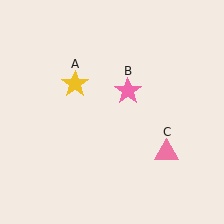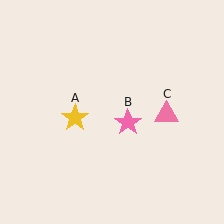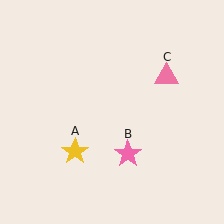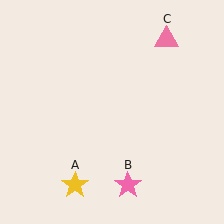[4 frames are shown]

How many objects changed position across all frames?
3 objects changed position: yellow star (object A), pink star (object B), pink triangle (object C).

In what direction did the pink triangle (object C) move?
The pink triangle (object C) moved up.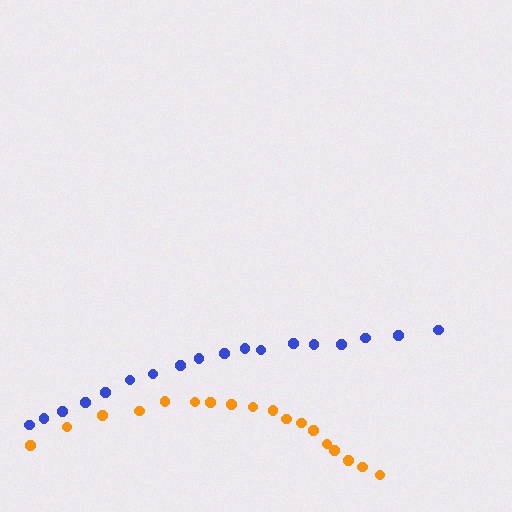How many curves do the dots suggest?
There are 2 distinct paths.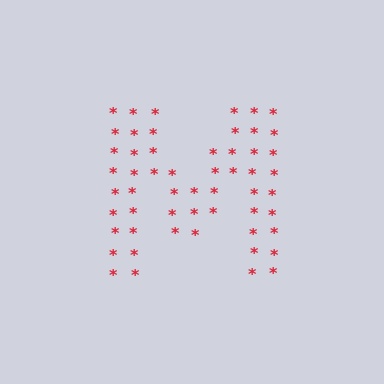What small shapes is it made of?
It is made of small asterisks.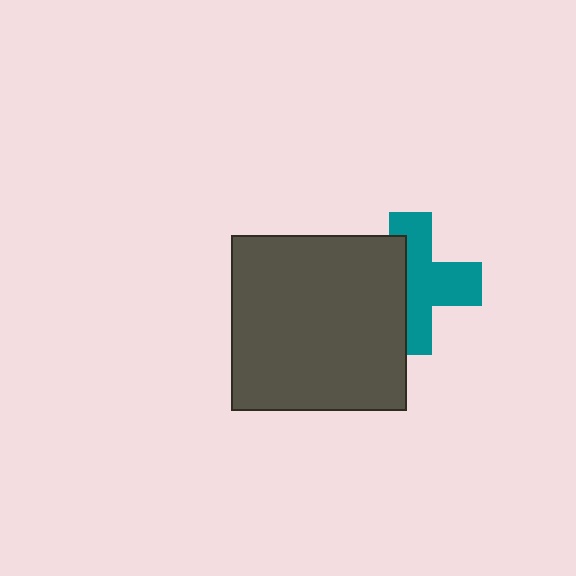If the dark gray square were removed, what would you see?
You would see the complete teal cross.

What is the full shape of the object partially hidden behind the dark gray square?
The partially hidden object is a teal cross.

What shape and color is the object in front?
The object in front is a dark gray square.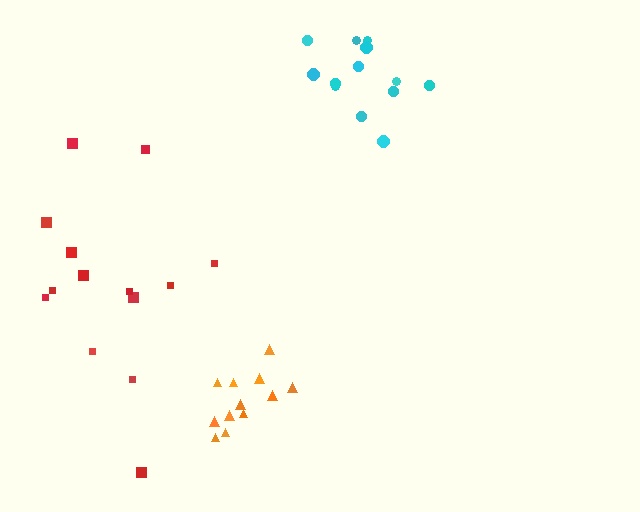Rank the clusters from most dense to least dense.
orange, cyan, red.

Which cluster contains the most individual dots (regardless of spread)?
Red (14).